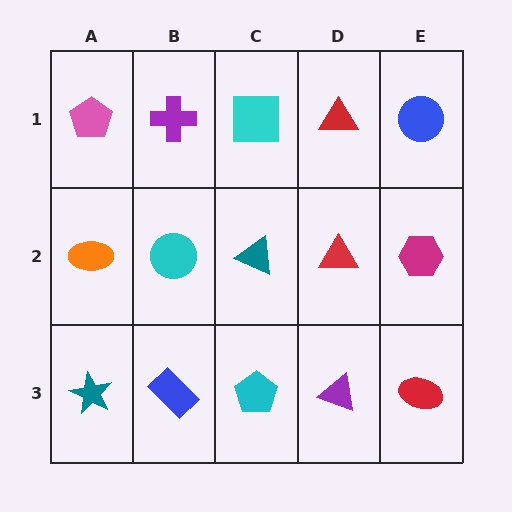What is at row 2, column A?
An orange ellipse.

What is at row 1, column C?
A cyan square.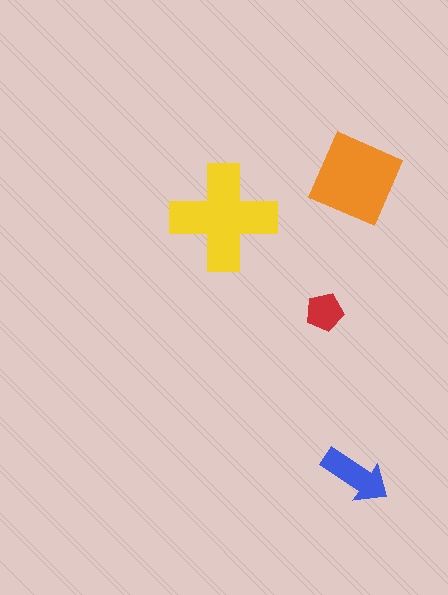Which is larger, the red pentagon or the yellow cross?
The yellow cross.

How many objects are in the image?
There are 4 objects in the image.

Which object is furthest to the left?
The yellow cross is leftmost.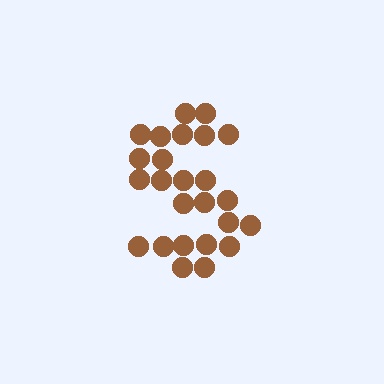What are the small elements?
The small elements are circles.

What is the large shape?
The large shape is the letter S.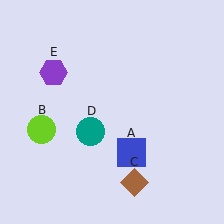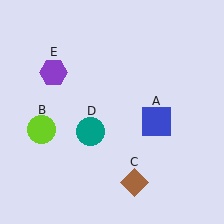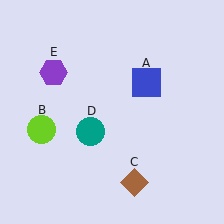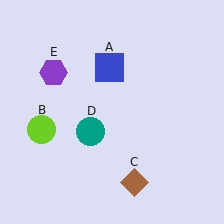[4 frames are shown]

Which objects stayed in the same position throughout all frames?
Lime circle (object B) and brown diamond (object C) and teal circle (object D) and purple hexagon (object E) remained stationary.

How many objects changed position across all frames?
1 object changed position: blue square (object A).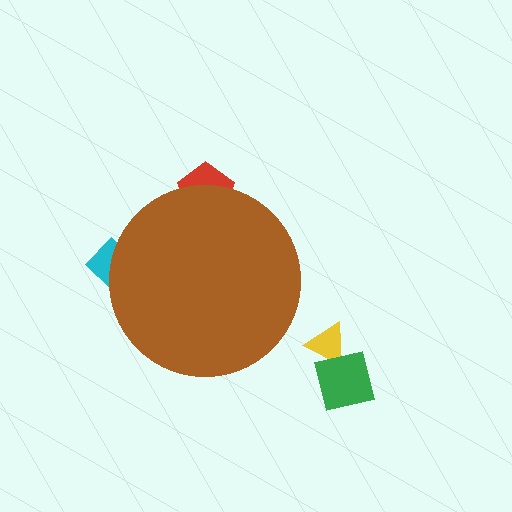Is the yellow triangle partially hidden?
No, the yellow triangle is fully visible.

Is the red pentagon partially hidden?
Yes, the red pentagon is partially hidden behind the brown circle.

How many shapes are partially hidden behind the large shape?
2 shapes are partially hidden.